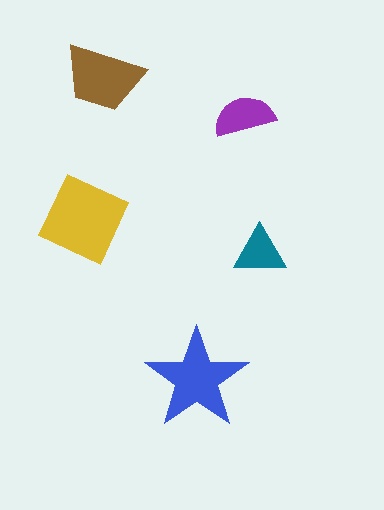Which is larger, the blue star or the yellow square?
The yellow square.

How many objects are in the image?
There are 5 objects in the image.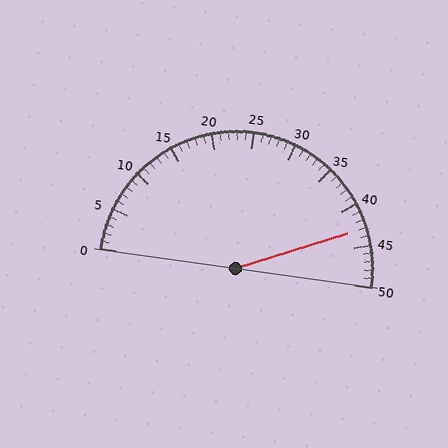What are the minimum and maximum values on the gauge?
The gauge ranges from 0 to 50.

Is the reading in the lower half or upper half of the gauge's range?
The reading is in the upper half of the range (0 to 50).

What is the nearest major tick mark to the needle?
The nearest major tick mark is 45.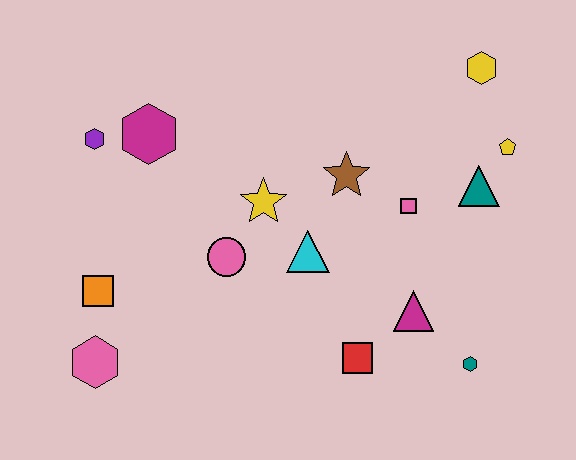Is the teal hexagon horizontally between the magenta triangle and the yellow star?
No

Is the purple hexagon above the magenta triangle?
Yes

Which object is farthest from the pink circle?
The yellow hexagon is farthest from the pink circle.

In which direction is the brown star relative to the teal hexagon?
The brown star is above the teal hexagon.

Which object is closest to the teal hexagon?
The magenta triangle is closest to the teal hexagon.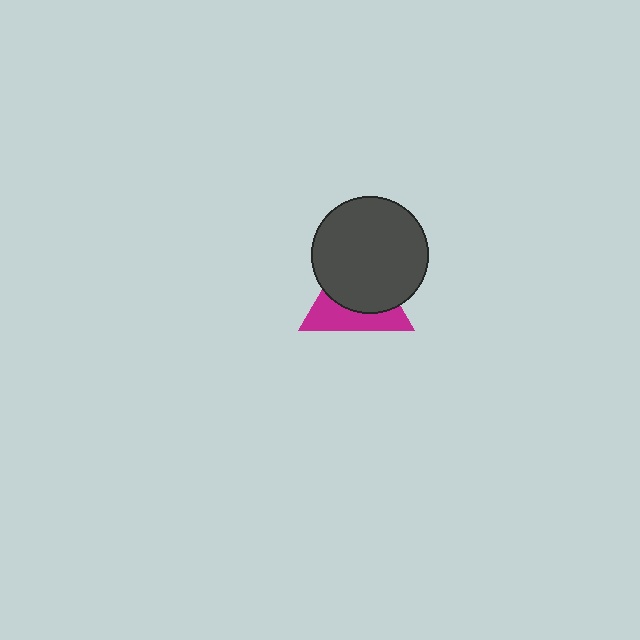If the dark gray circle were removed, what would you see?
You would see the complete magenta triangle.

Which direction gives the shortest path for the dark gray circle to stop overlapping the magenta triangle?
Moving up gives the shortest separation.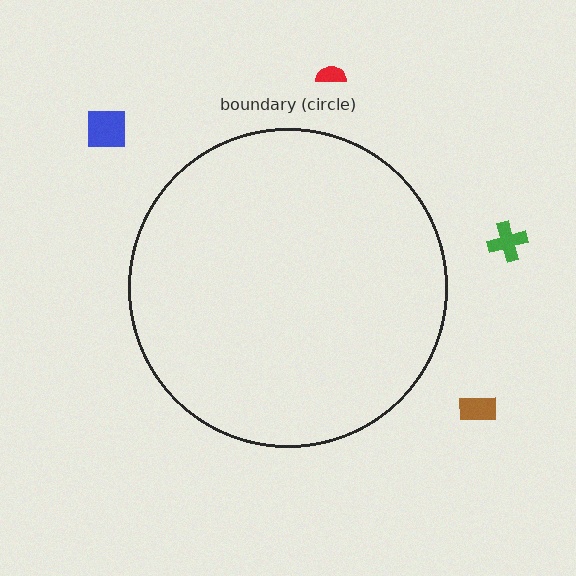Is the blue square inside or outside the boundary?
Outside.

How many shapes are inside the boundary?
0 inside, 4 outside.